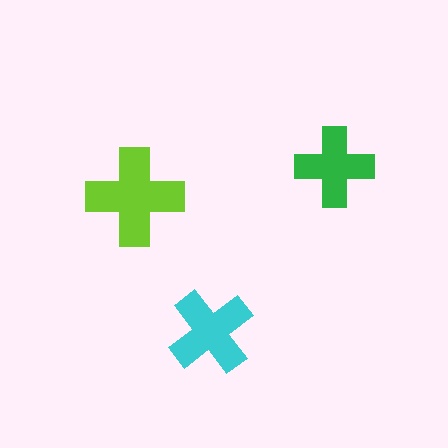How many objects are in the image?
There are 3 objects in the image.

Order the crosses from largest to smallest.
the lime one, the cyan one, the green one.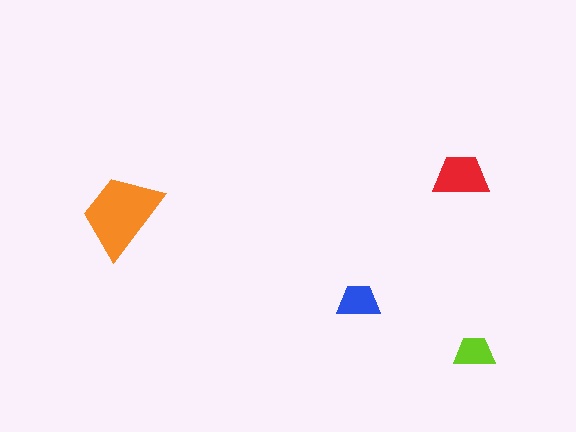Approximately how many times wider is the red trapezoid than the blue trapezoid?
About 1.5 times wider.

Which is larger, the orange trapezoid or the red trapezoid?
The orange one.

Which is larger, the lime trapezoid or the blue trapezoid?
The blue one.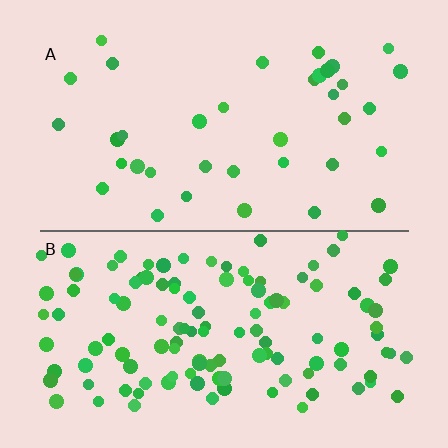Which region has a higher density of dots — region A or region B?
B (the bottom).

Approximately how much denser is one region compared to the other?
Approximately 3.3× — region B over region A.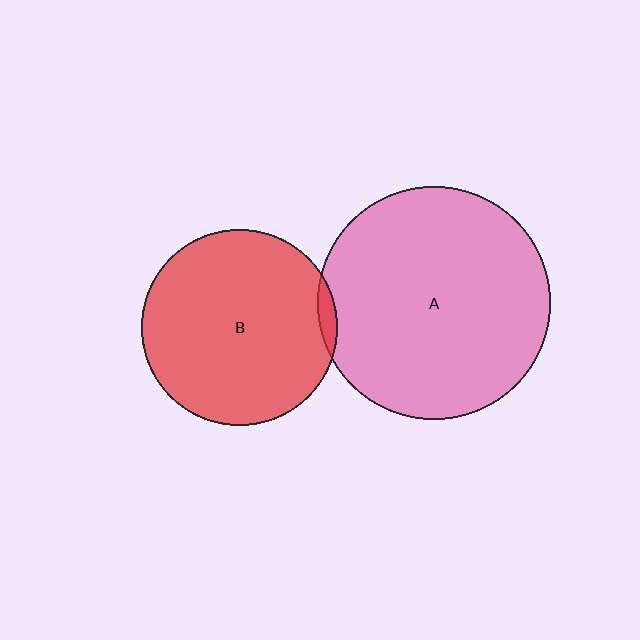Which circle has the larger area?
Circle A (pink).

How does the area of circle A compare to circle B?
Approximately 1.4 times.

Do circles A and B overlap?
Yes.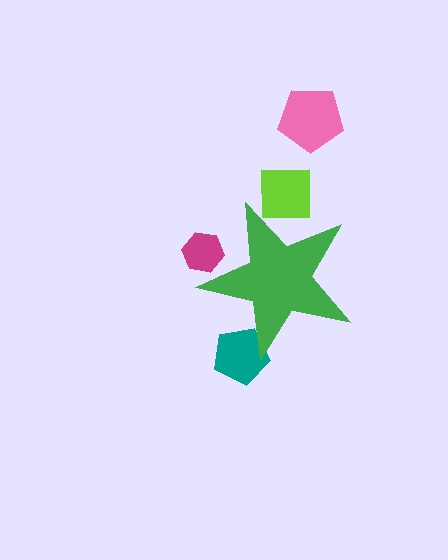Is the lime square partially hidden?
Yes, the lime square is partially hidden behind the green star.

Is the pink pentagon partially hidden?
No, the pink pentagon is fully visible.